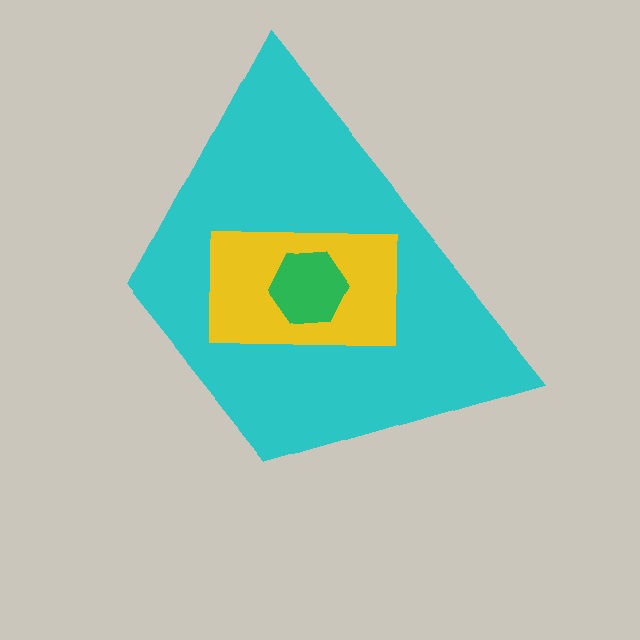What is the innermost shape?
The green hexagon.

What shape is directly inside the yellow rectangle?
The green hexagon.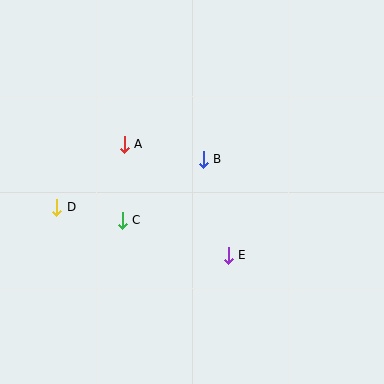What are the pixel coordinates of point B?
Point B is at (203, 159).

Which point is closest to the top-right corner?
Point B is closest to the top-right corner.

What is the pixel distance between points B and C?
The distance between B and C is 101 pixels.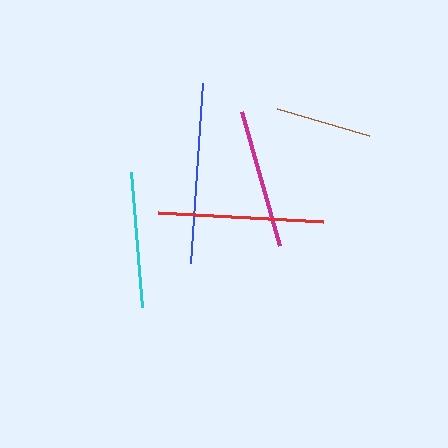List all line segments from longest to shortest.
From longest to shortest: blue, red, magenta, cyan, brown.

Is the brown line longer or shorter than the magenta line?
The magenta line is longer than the brown line.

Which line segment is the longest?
The blue line is the longest at approximately 180 pixels.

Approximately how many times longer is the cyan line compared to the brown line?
The cyan line is approximately 1.4 times the length of the brown line.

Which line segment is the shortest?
The brown line is the shortest at approximately 96 pixels.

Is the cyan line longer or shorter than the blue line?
The blue line is longer than the cyan line.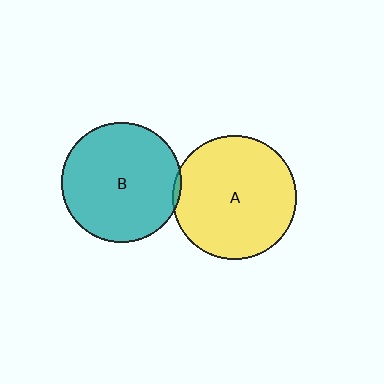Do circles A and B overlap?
Yes.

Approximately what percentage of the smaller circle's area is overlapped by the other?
Approximately 5%.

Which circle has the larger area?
Circle A (yellow).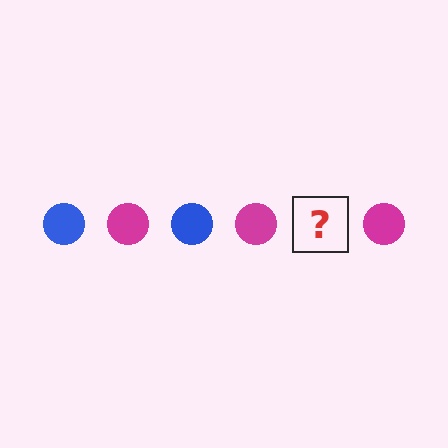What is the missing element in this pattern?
The missing element is a blue circle.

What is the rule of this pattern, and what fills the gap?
The rule is that the pattern cycles through blue, magenta circles. The gap should be filled with a blue circle.